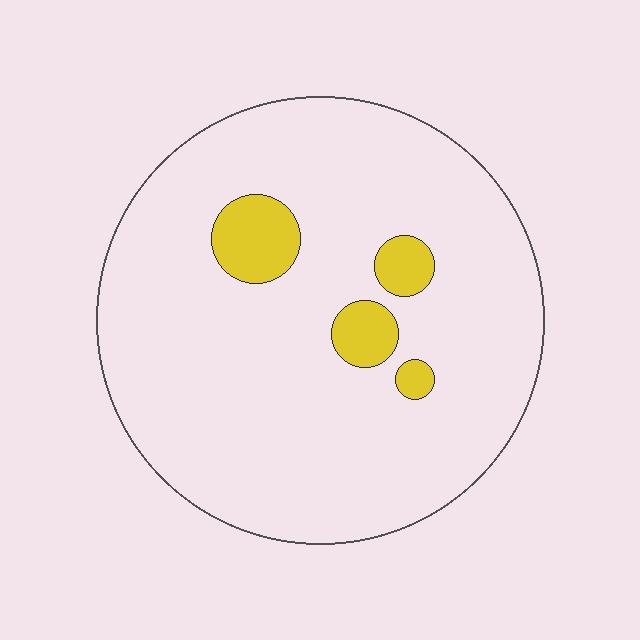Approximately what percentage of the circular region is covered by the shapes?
Approximately 10%.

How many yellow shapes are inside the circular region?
4.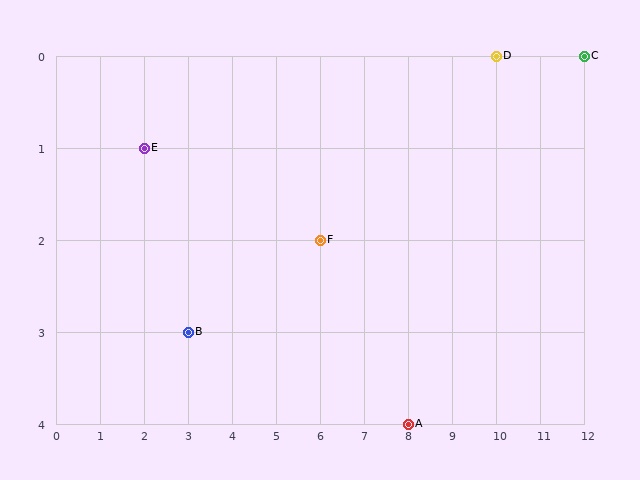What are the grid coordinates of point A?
Point A is at grid coordinates (8, 4).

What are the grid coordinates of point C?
Point C is at grid coordinates (12, 0).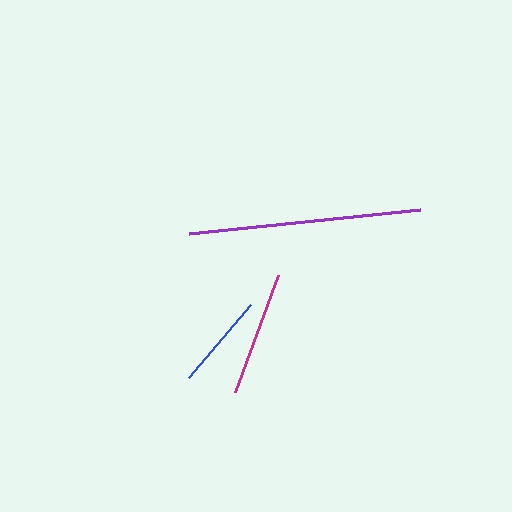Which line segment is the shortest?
The blue line is the shortest at approximately 96 pixels.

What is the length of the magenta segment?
The magenta segment is approximately 124 pixels long.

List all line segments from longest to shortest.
From longest to shortest: purple, magenta, blue.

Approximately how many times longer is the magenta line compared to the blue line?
The magenta line is approximately 1.3 times the length of the blue line.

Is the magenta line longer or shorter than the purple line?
The purple line is longer than the magenta line.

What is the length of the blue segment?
The blue segment is approximately 96 pixels long.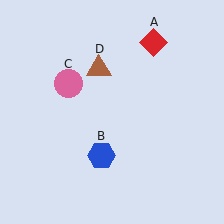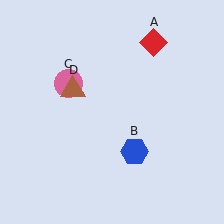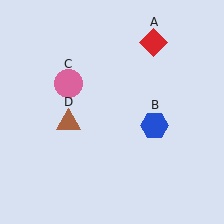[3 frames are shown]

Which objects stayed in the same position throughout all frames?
Red diamond (object A) and pink circle (object C) remained stationary.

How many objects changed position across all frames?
2 objects changed position: blue hexagon (object B), brown triangle (object D).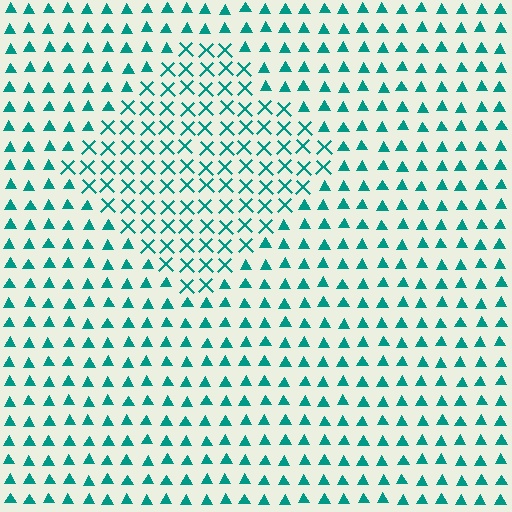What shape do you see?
I see a diamond.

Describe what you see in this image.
The image is filled with small teal elements arranged in a uniform grid. A diamond-shaped region contains X marks, while the surrounding area contains triangles. The boundary is defined purely by the change in element shape.